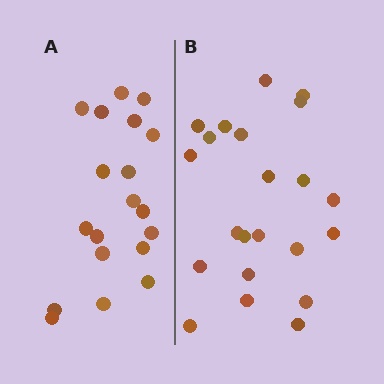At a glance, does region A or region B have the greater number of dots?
Region B (the right region) has more dots.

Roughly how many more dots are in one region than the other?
Region B has just a few more — roughly 2 or 3 more dots than region A.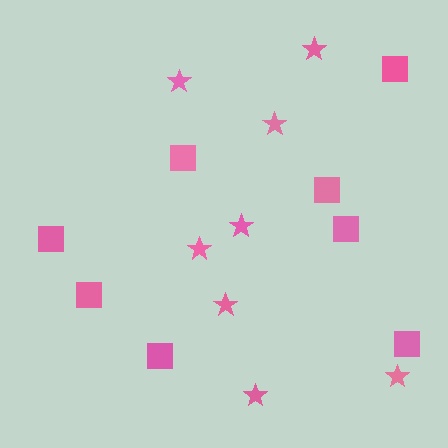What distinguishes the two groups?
There are 2 groups: one group of squares (8) and one group of stars (8).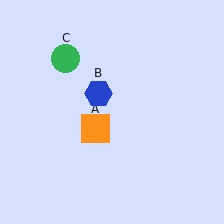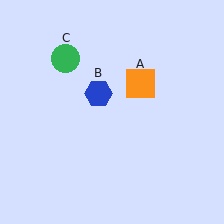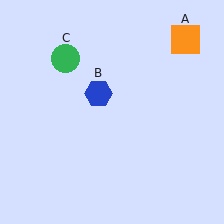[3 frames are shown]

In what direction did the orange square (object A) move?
The orange square (object A) moved up and to the right.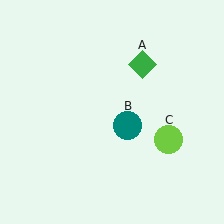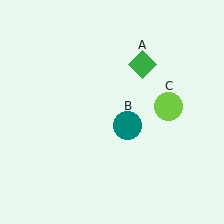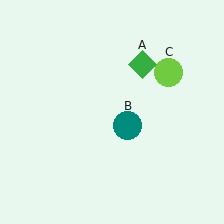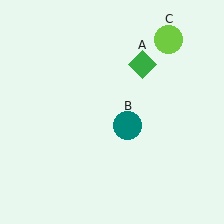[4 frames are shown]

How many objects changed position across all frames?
1 object changed position: lime circle (object C).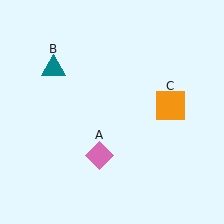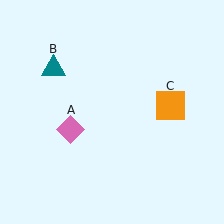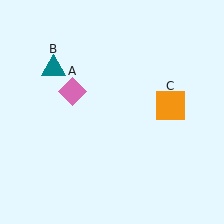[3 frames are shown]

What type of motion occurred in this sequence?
The pink diamond (object A) rotated clockwise around the center of the scene.